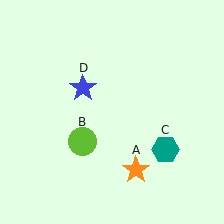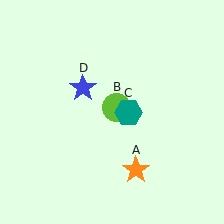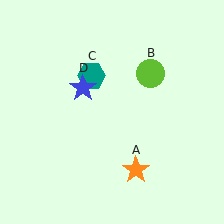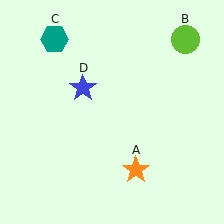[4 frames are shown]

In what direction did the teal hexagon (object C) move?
The teal hexagon (object C) moved up and to the left.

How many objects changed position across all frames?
2 objects changed position: lime circle (object B), teal hexagon (object C).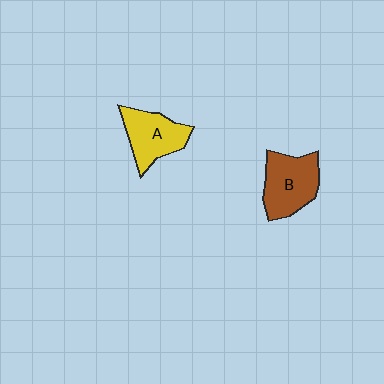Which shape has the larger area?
Shape B (brown).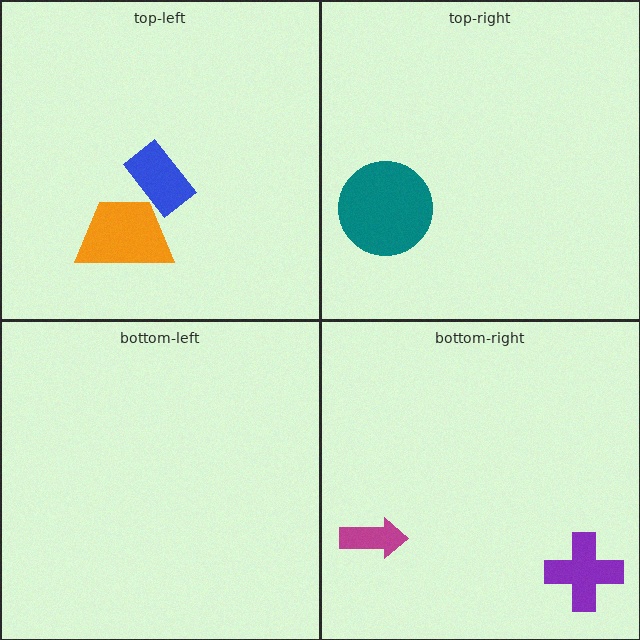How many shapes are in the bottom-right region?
2.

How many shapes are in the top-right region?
1.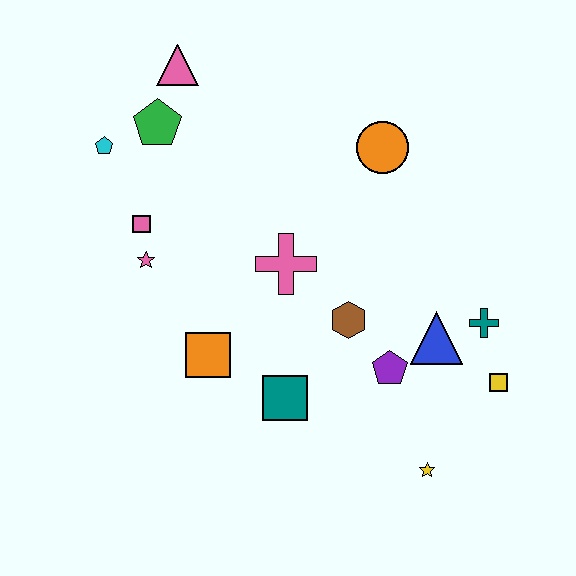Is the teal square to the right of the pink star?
Yes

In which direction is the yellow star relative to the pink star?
The yellow star is to the right of the pink star.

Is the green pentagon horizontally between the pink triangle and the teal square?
No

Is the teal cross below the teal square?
No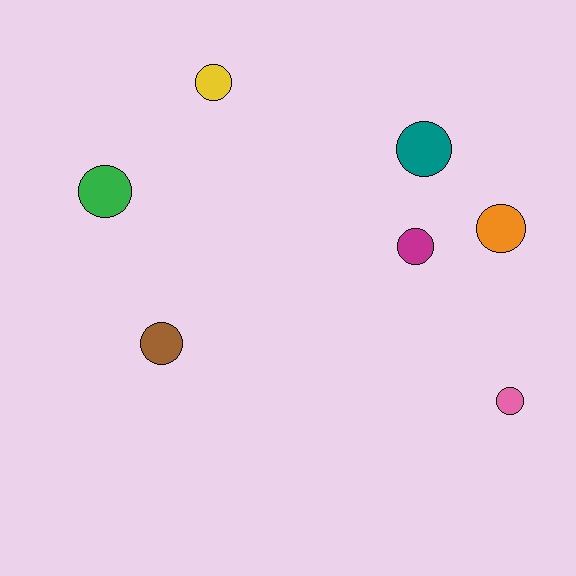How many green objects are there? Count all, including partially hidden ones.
There is 1 green object.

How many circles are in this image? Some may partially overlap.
There are 7 circles.